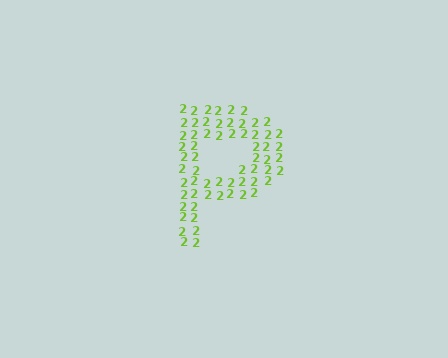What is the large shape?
The large shape is the letter P.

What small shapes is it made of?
It is made of small digit 2's.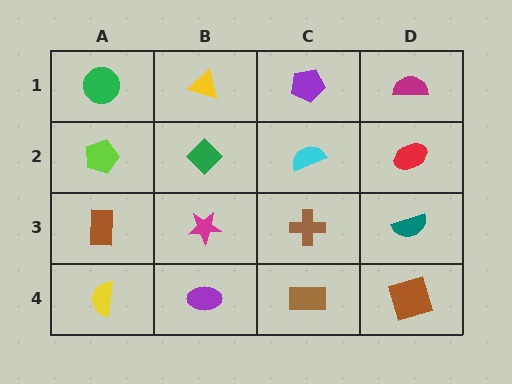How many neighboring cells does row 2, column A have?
3.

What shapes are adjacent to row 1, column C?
A cyan semicircle (row 2, column C), a yellow triangle (row 1, column B), a magenta semicircle (row 1, column D).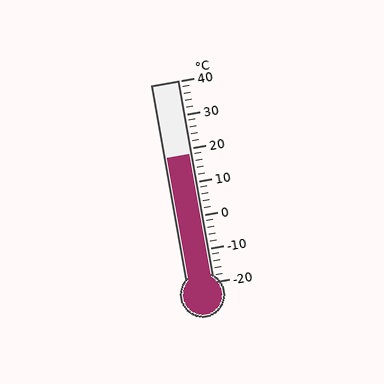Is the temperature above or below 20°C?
The temperature is below 20°C.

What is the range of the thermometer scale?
The thermometer scale ranges from -20°C to 40°C.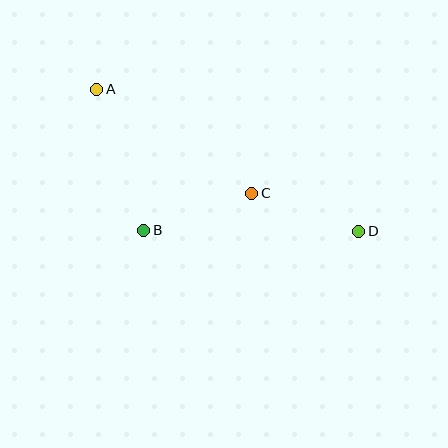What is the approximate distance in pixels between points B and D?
The distance between B and D is approximately 215 pixels.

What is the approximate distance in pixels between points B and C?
The distance between B and C is approximately 114 pixels.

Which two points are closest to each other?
Points C and D are closest to each other.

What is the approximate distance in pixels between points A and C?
The distance between A and C is approximately 186 pixels.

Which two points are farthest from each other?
Points A and D are farthest from each other.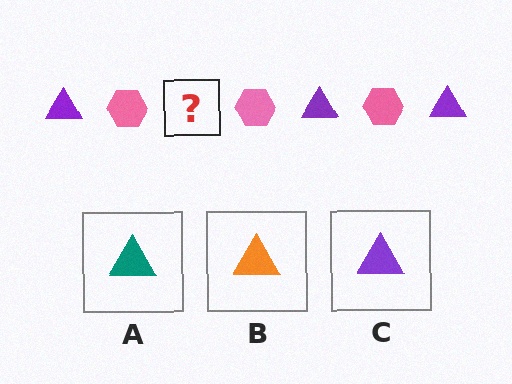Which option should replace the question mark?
Option C.